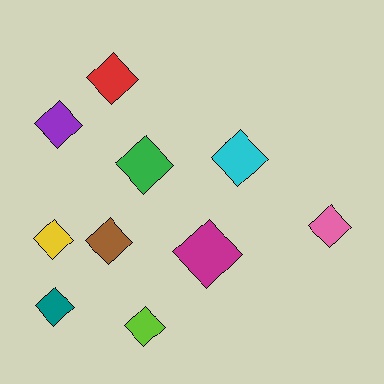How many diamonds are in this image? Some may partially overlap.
There are 10 diamonds.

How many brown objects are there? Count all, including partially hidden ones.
There is 1 brown object.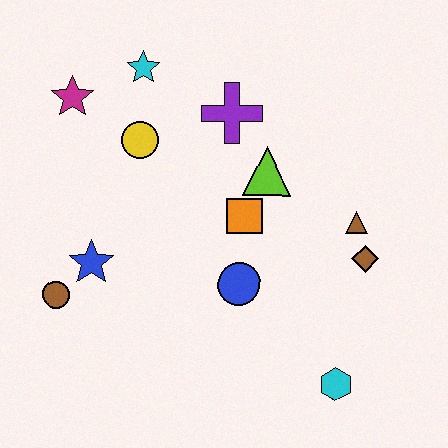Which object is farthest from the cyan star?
The cyan hexagon is farthest from the cyan star.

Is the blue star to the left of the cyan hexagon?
Yes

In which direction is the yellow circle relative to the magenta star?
The yellow circle is to the right of the magenta star.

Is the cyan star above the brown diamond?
Yes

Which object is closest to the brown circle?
The blue star is closest to the brown circle.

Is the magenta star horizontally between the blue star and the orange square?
No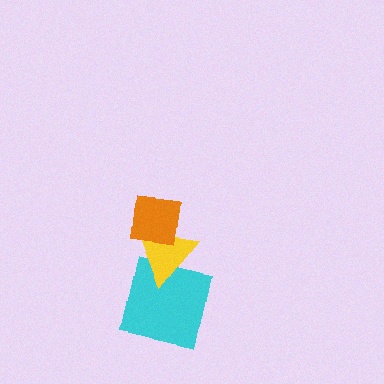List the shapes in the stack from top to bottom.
From top to bottom: the orange square, the yellow triangle, the cyan square.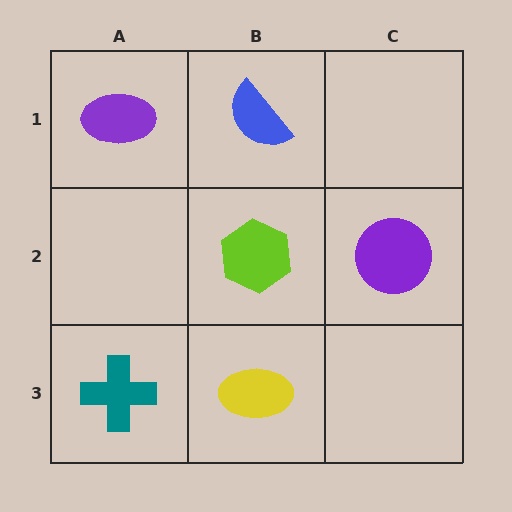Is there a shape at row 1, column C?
No, that cell is empty.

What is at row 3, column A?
A teal cross.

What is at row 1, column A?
A purple ellipse.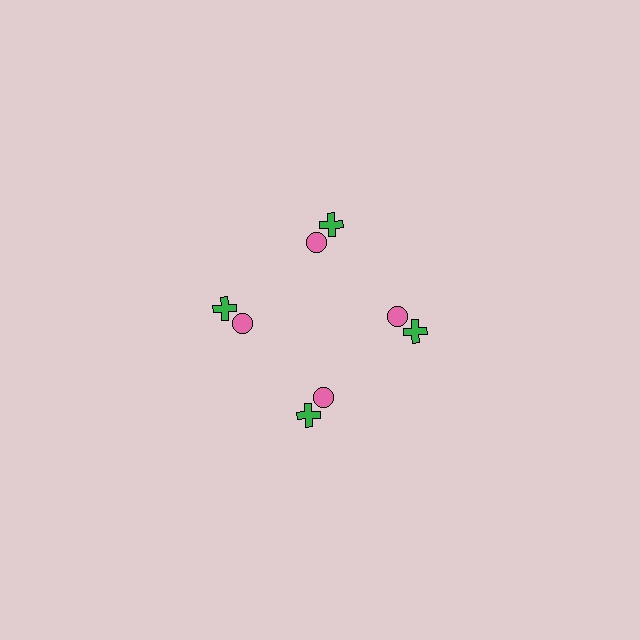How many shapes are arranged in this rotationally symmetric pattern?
There are 8 shapes, arranged in 4 groups of 2.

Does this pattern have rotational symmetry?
Yes, this pattern has 4-fold rotational symmetry. It looks the same after rotating 90 degrees around the center.